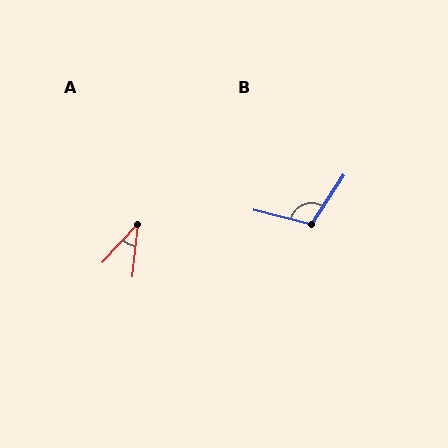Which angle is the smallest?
A, at approximately 38 degrees.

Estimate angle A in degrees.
Approximately 38 degrees.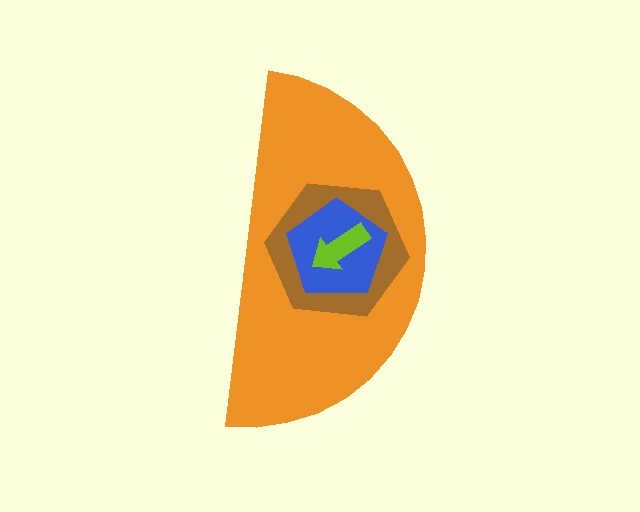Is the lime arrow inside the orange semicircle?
Yes.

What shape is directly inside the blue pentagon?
The lime arrow.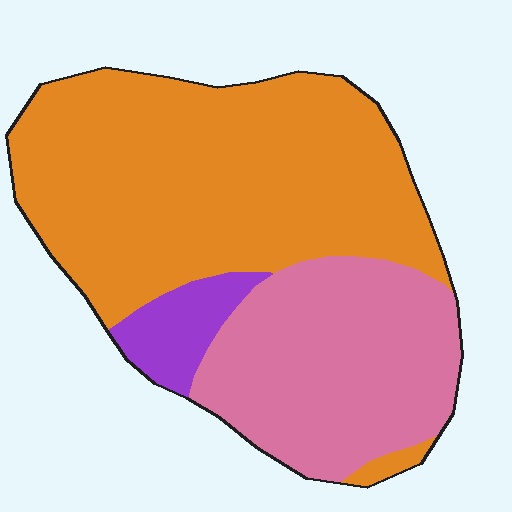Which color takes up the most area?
Orange, at roughly 60%.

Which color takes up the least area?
Purple, at roughly 5%.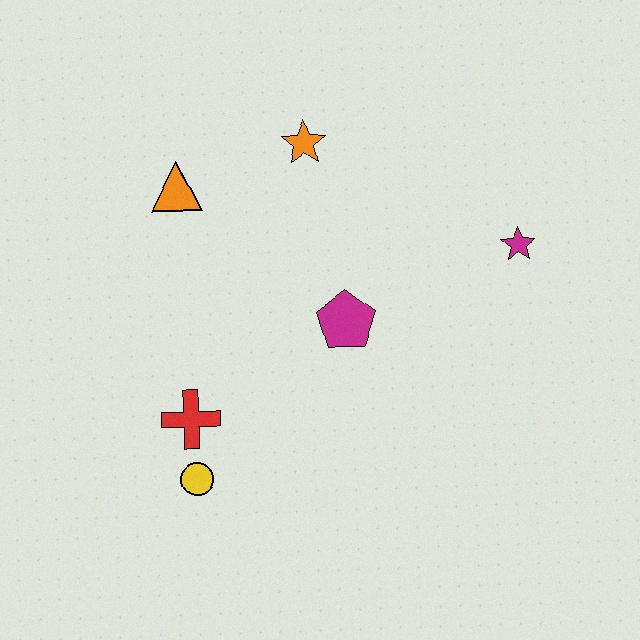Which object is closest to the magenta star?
The magenta pentagon is closest to the magenta star.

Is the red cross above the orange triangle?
No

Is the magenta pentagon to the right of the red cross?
Yes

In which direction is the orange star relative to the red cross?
The orange star is above the red cross.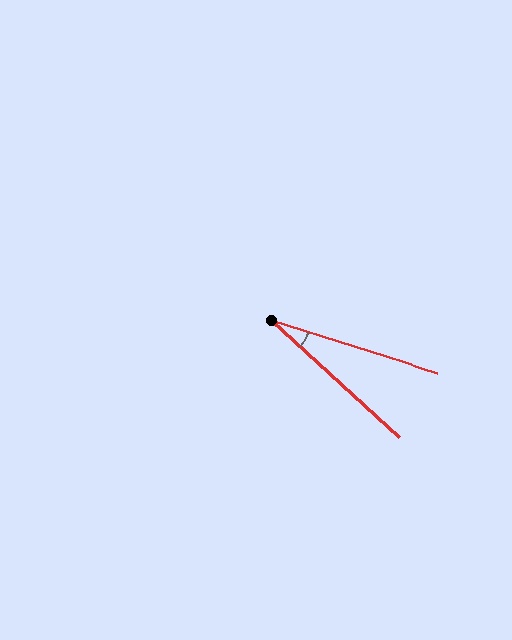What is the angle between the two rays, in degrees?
Approximately 25 degrees.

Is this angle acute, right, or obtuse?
It is acute.